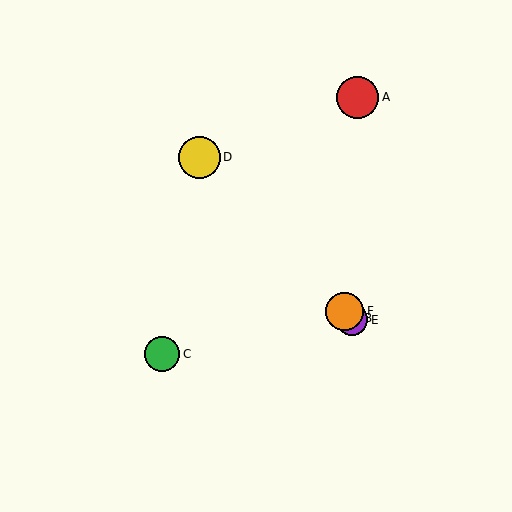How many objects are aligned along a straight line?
4 objects (B, D, E, F) are aligned along a straight line.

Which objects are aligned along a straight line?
Objects B, D, E, F are aligned along a straight line.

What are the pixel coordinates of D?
Object D is at (199, 157).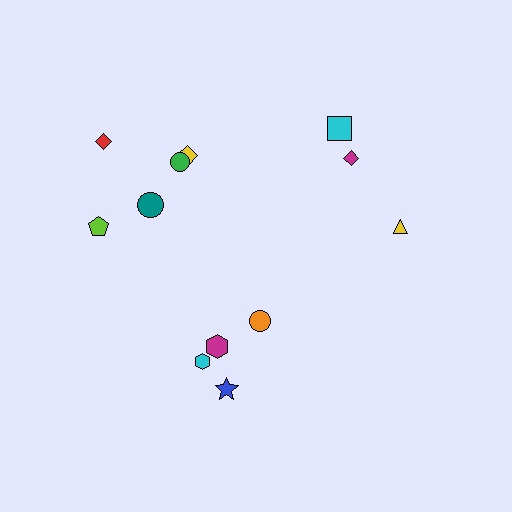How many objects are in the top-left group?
There are 5 objects.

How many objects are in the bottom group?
There are 4 objects.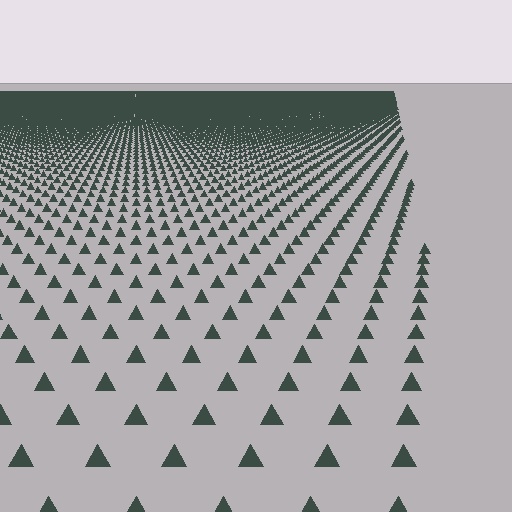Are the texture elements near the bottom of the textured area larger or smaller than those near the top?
Larger. Near the bottom, elements are closer to the viewer and appear at a bigger on-screen size.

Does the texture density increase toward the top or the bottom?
Density increases toward the top.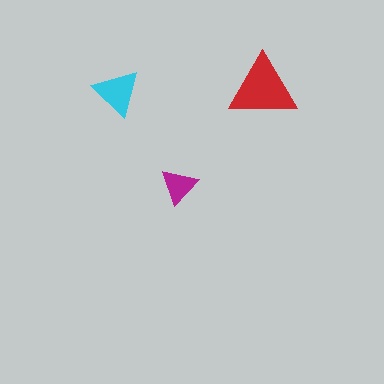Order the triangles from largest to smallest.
the red one, the cyan one, the magenta one.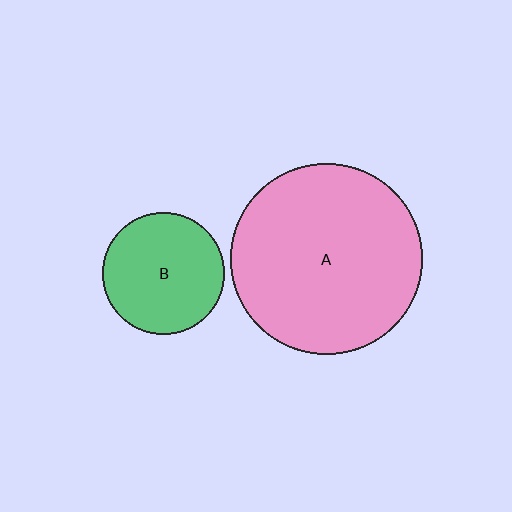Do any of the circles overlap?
No, none of the circles overlap.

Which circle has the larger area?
Circle A (pink).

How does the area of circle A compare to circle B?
Approximately 2.5 times.